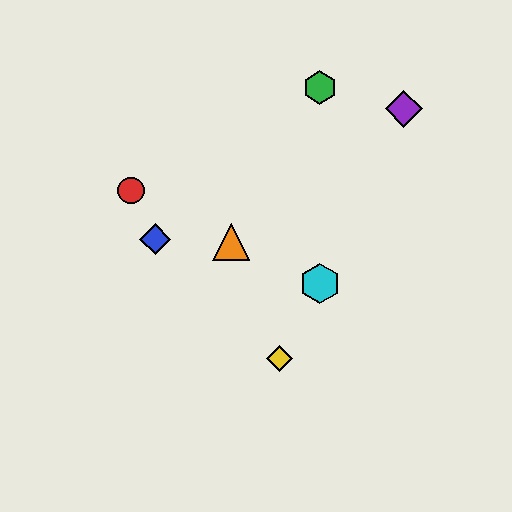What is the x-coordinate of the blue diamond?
The blue diamond is at x≈155.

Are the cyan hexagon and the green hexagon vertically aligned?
Yes, both are at x≈320.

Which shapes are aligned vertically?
The green hexagon, the cyan hexagon are aligned vertically.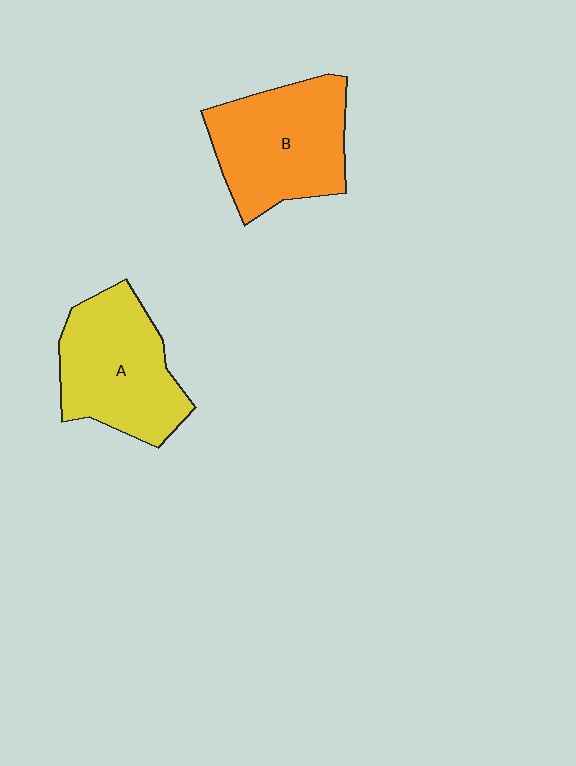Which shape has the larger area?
Shape B (orange).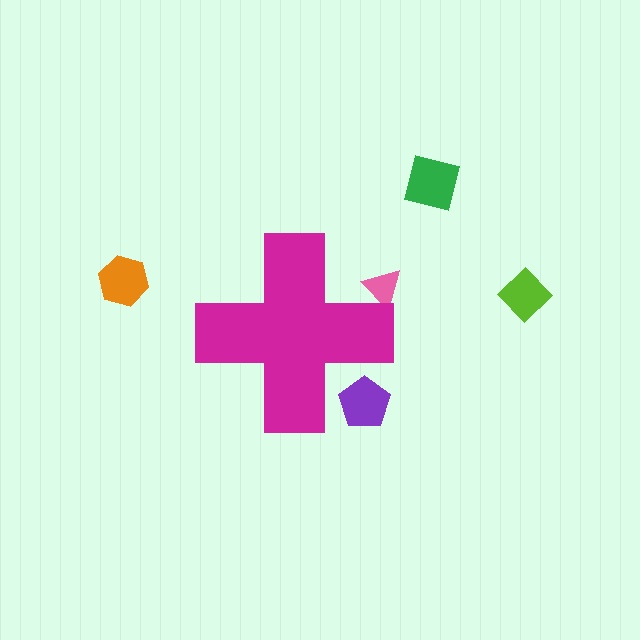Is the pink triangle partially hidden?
Yes, the pink triangle is partially hidden behind the magenta cross.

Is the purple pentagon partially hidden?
Yes, the purple pentagon is partially hidden behind the magenta cross.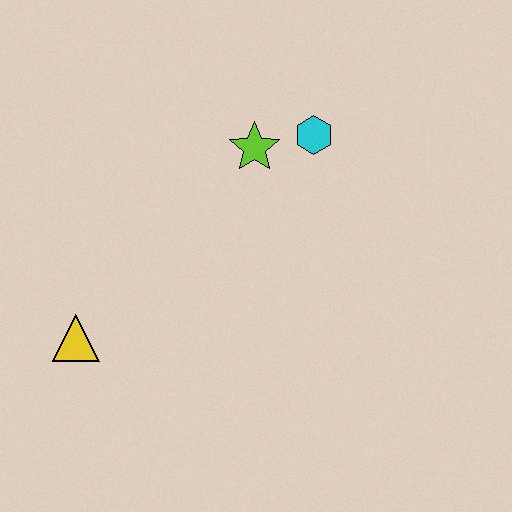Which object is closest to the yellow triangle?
The lime star is closest to the yellow triangle.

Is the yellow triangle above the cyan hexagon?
No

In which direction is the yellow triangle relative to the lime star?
The yellow triangle is below the lime star.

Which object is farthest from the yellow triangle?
The cyan hexagon is farthest from the yellow triangle.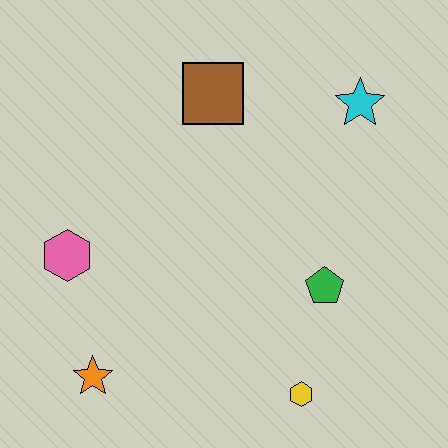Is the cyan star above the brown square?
No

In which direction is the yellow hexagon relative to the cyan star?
The yellow hexagon is below the cyan star.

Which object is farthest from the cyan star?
The orange star is farthest from the cyan star.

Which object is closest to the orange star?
The pink hexagon is closest to the orange star.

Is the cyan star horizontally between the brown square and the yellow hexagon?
No